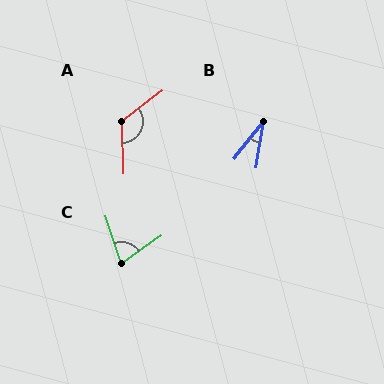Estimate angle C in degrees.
Approximately 73 degrees.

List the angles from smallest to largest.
B (29°), C (73°), A (126°).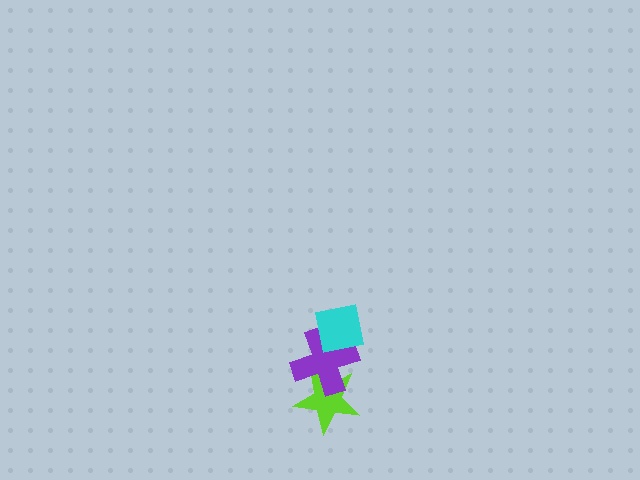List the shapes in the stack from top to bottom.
From top to bottom: the cyan square, the purple cross, the lime star.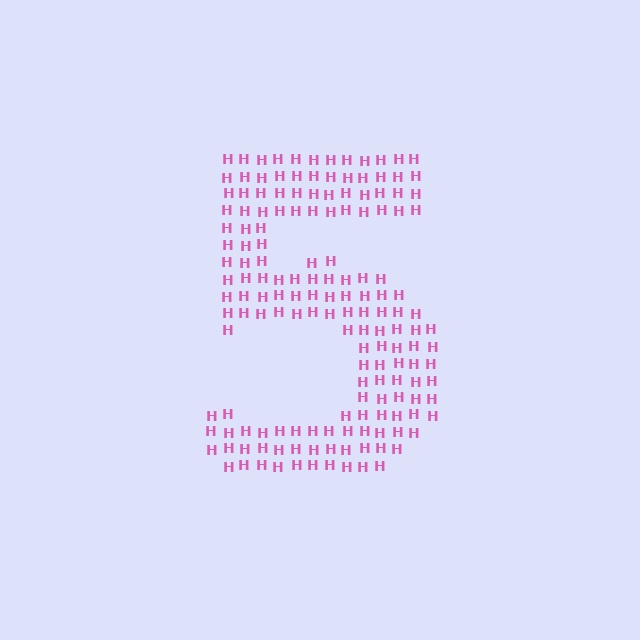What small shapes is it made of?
It is made of small letter H's.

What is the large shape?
The large shape is the digit 5.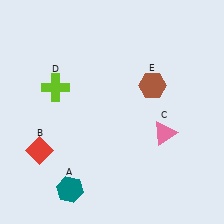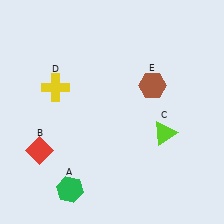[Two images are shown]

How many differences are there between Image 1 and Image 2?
There are 3 differences between the two images.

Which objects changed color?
A changed from teal to green. C changed from pink to lime. D changed from lime to yellow.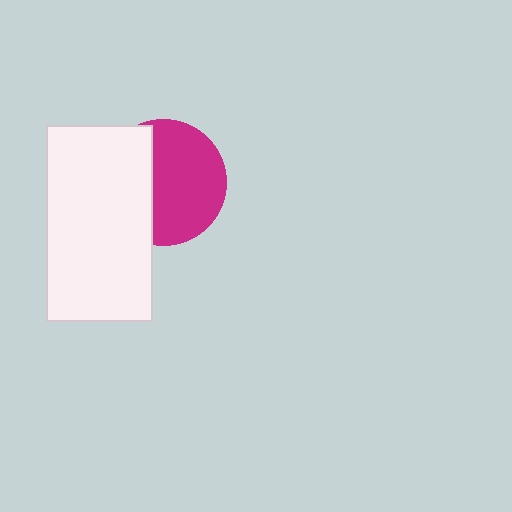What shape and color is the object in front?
The object in front is a white rectangle.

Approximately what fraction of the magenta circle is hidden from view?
Roughly 40% of the magenta circle is hidden behind the white rectangle.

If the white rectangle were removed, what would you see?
You would see the complete magenta circle.